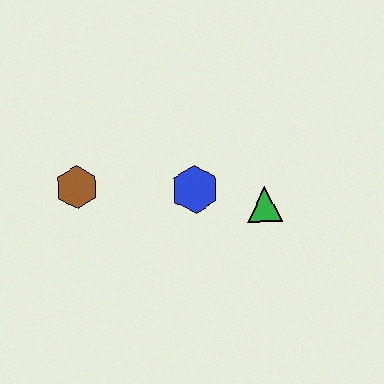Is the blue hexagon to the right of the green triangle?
No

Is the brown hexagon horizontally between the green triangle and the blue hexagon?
No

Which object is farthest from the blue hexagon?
The brown hexagon is farthest from the blue hexagon.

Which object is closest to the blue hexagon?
The green triangle is closest to the blue hexagon.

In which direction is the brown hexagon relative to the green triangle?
The brown hexagon is to the left of the green triangle.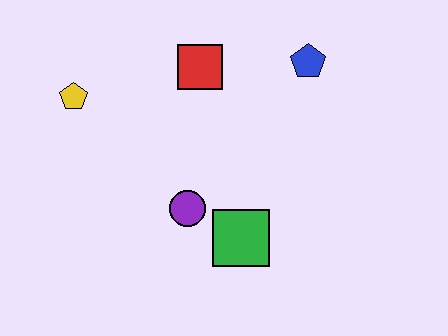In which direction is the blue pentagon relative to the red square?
The blue pentagon is to the right of the red square.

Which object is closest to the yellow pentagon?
The red square is closest to the yellow pentagon.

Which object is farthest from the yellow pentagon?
The blue pentagon is farthest from the yellow pentagon.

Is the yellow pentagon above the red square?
No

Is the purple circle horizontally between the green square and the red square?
No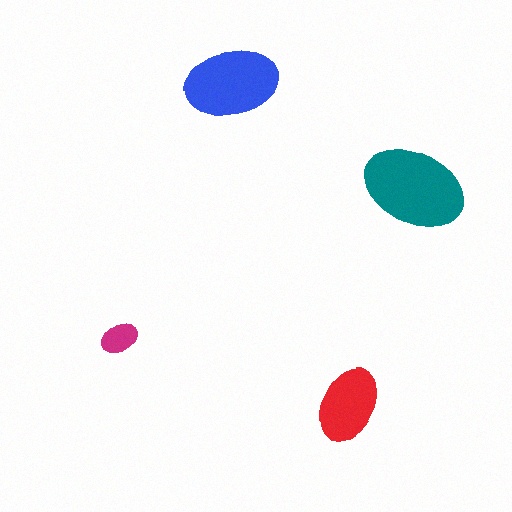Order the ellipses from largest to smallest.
the teal one, the blue one, the red one, the magenta one.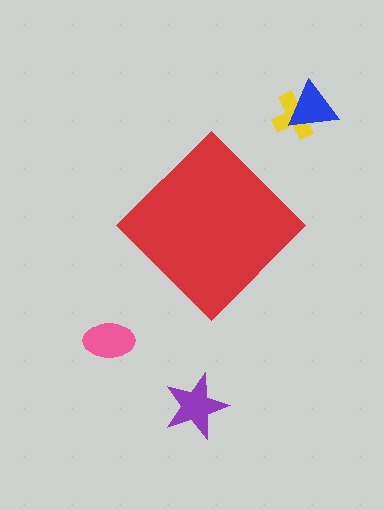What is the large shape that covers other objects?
A red diamond.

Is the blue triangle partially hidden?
No, the blue triangle is fully visible.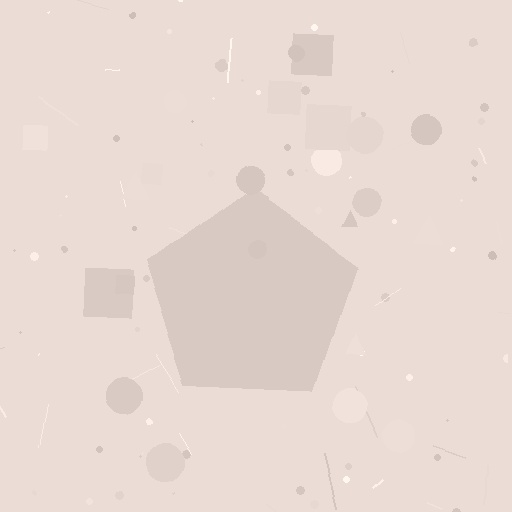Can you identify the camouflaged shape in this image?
The camouflaged shape is a pentagon.